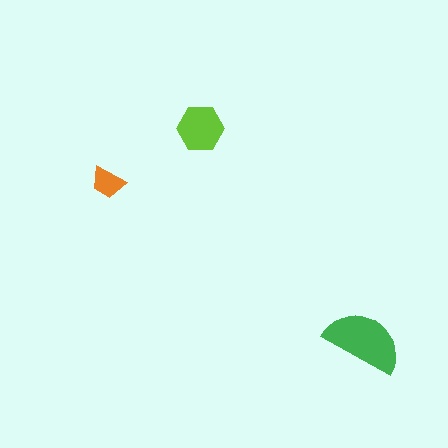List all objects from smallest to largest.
The orange trapezoid, the lime hexagon, the green semicircle.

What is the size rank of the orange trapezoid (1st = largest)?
3rd.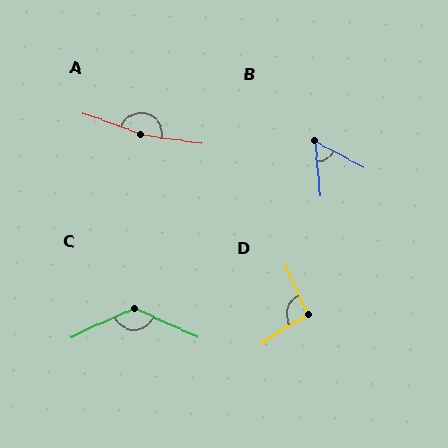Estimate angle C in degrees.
Approximately 131 degrees.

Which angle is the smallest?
B, at approximately 56 degrees.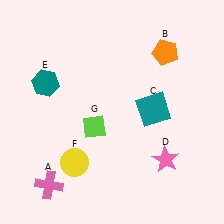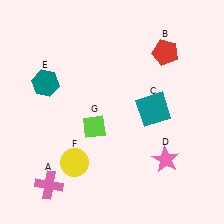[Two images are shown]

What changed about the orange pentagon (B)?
In Image 1, B is orange. In Image 2, it changed to red.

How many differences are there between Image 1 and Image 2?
There is 1 difference between the two images.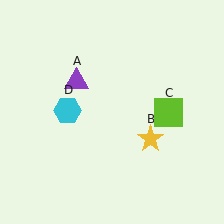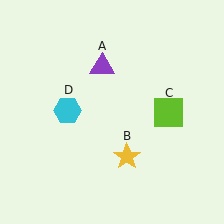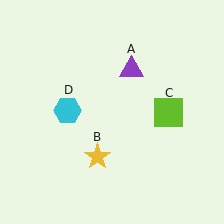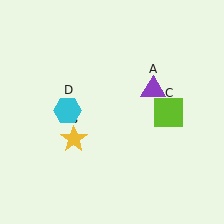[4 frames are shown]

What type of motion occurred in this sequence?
The purple triangle (object A), yellow star (object B) rotated clockwise around the center of the scene.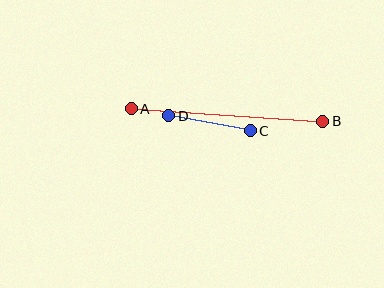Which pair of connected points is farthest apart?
Points A and B are farthest apart.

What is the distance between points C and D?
The distance is approximately 83 pixels.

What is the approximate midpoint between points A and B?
The midpoint is at approximately (227, 115) pixels.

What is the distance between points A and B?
The distance is approximately 192 pixels.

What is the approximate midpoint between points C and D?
The midpoint is at approximately (209, 123) pixels.